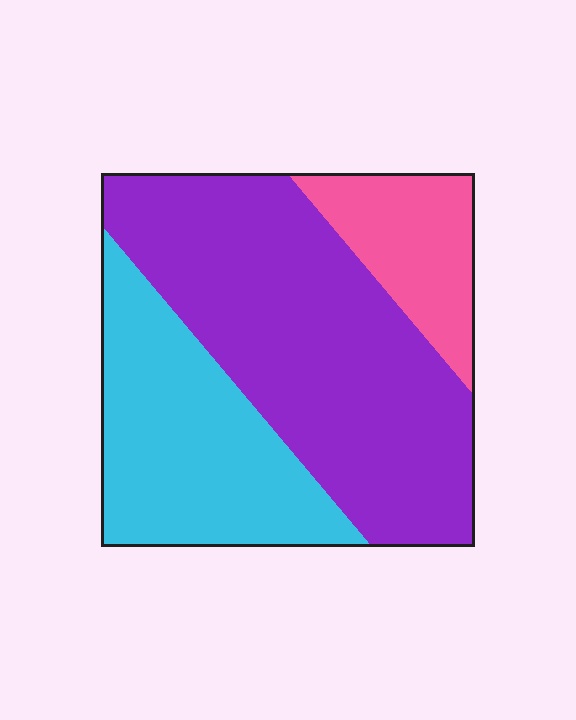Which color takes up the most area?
Purple, at roughly 55%.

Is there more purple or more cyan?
Purple.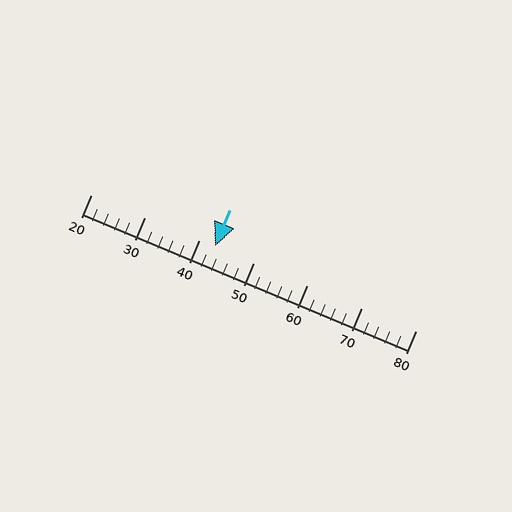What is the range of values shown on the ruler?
The ruler shows values from 20 to 80.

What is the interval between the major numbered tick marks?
The major tick marks are spaced 10 units apart.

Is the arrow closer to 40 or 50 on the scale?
The arrow is closer to 40.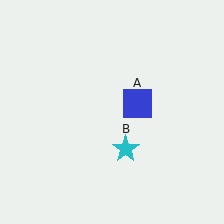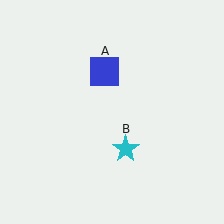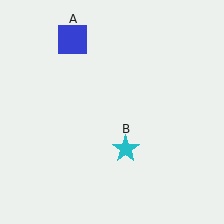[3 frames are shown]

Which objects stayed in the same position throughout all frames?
Cyan star (object B) remained stationary.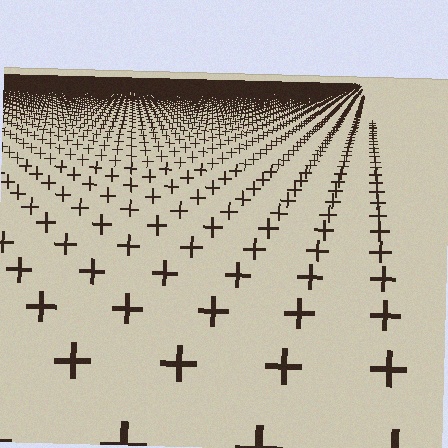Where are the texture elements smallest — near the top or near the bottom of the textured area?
Near the top.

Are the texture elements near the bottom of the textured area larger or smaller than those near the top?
Larger. Near the bottom, elements are closer to the viewer and appear at a bigger on-screen size.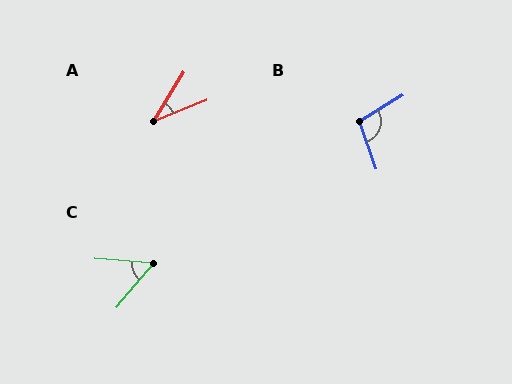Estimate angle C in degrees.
Approximately 54 degrees.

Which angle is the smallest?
A, at approximately 37 degrees.